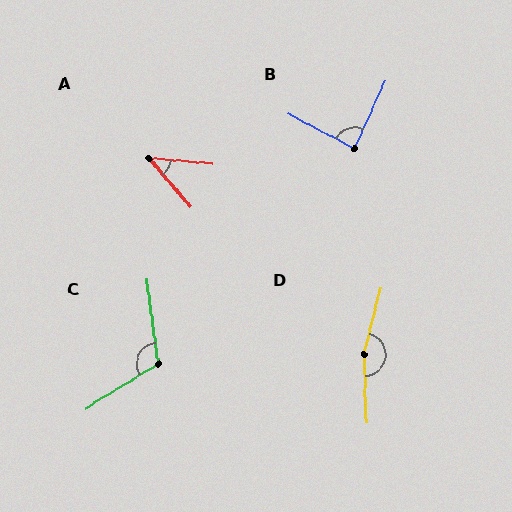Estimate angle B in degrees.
Approximately 87 degrees.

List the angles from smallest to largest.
A (44°), B (87°), C (114°), D (163°).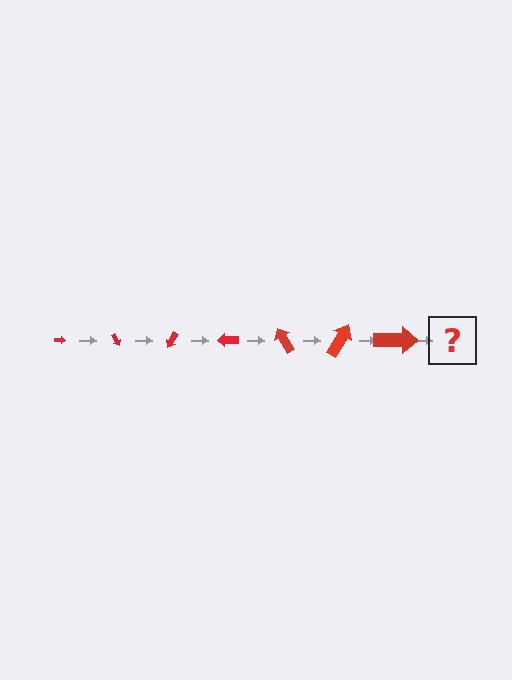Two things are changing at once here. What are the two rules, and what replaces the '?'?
The two rules are that the arrow grows larger each step and it rotates 60 degrees each step. The '?' should be an arrow, larger than the previous one and rotated 420 degrees from the start.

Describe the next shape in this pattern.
It should be an arrow, larger than the previous one and rotated 420 degrees from the start.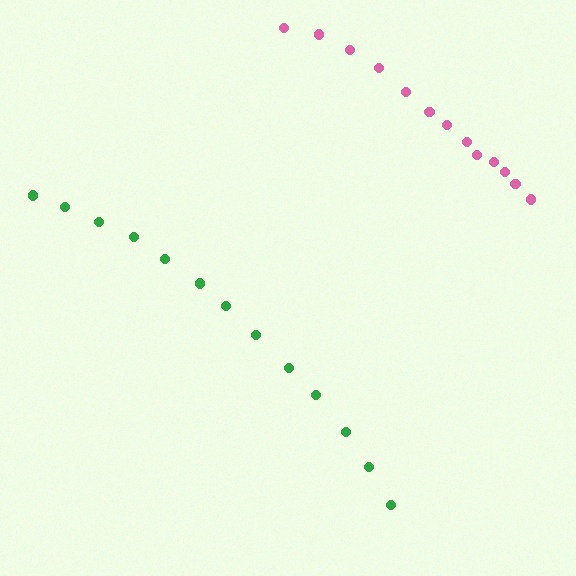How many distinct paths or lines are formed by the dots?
There are 2 distinct paths.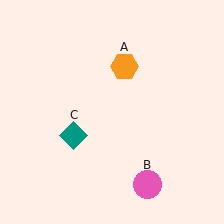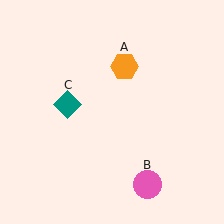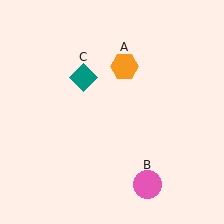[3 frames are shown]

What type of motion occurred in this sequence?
The teal diamond (object C) rotated clockwise around the center of the scene.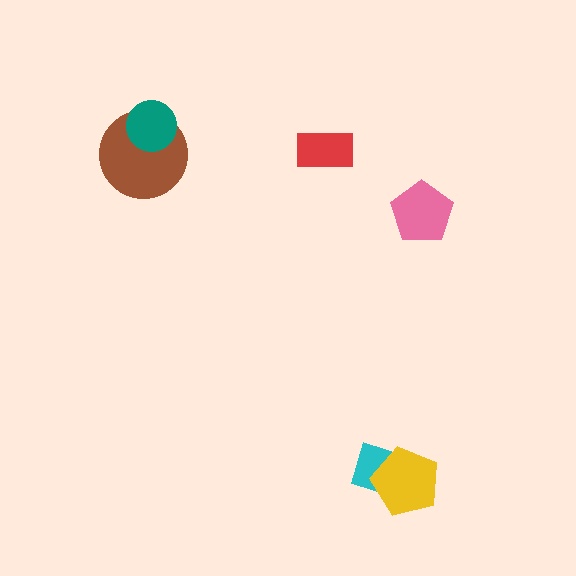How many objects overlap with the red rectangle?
0 objects overlap with the red rectangle.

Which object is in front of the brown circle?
The teal circle is in front of the brown circle.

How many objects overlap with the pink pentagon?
0 objects overlap with the pink pentagon.